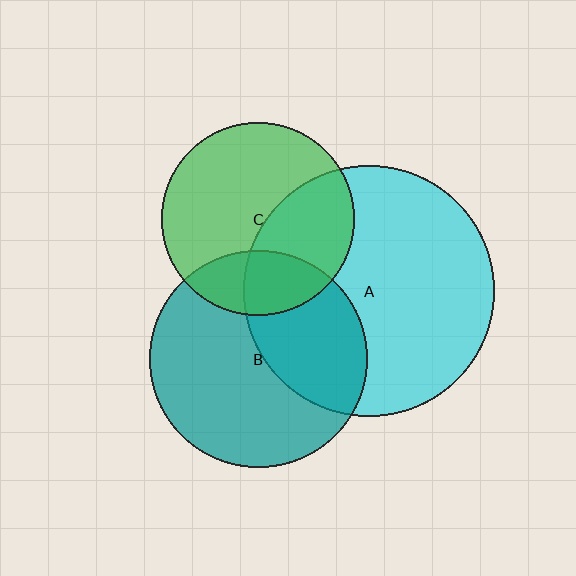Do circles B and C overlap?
Yes.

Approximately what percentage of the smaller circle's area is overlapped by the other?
Approximately 25%.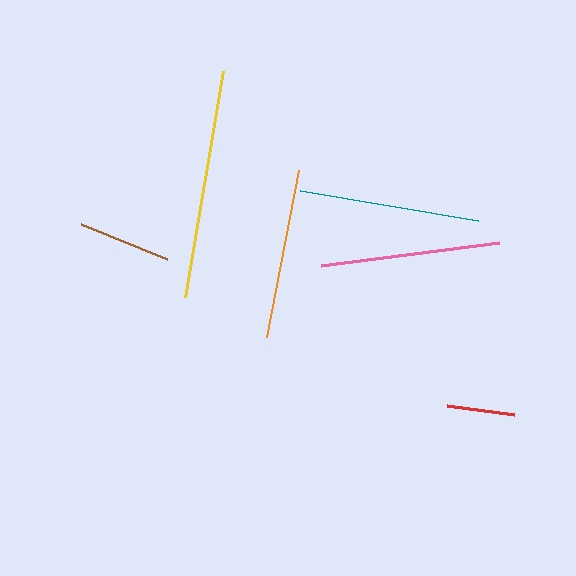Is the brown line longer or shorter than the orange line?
The orange line is longer than the brown line.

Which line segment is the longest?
The yellow line is the longest at approximately 229 pixels.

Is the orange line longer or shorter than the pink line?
The pink line is longer than the orange line.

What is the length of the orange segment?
The orange segment is approximately 169 pixels long.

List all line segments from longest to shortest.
From longest to shortest: yellow, teal, pink, orange, brown, red.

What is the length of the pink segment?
The pink segment is approximately 179 pixels long.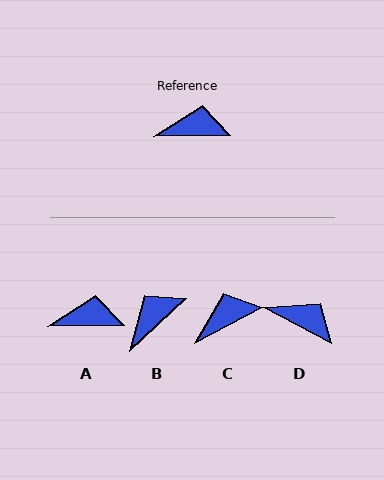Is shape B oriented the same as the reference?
No, it is off by about 42 degrees.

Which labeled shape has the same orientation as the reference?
A.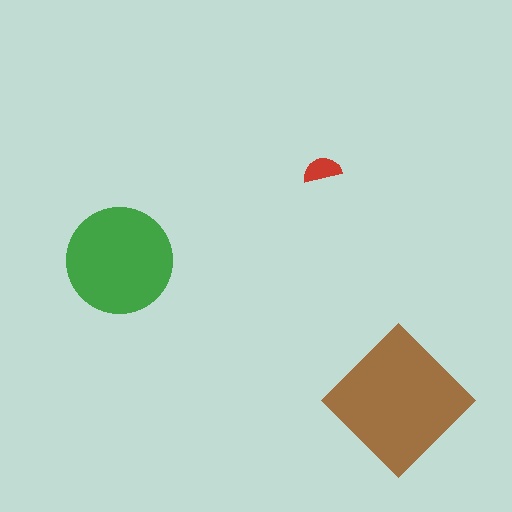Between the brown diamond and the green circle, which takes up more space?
The brown diamond.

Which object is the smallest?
The red semicircle.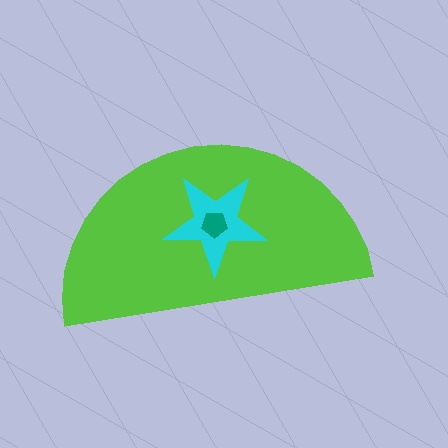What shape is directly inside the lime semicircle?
The cyan star.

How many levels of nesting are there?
3.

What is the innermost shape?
The teal pentagon.